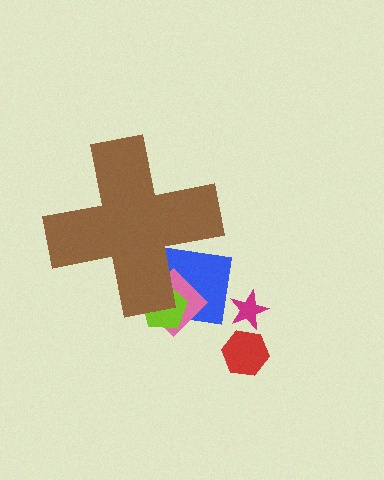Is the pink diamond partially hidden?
Yes, the pink diamond is partially hidden behind the brown cross.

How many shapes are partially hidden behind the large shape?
3 shapes are partially hidden.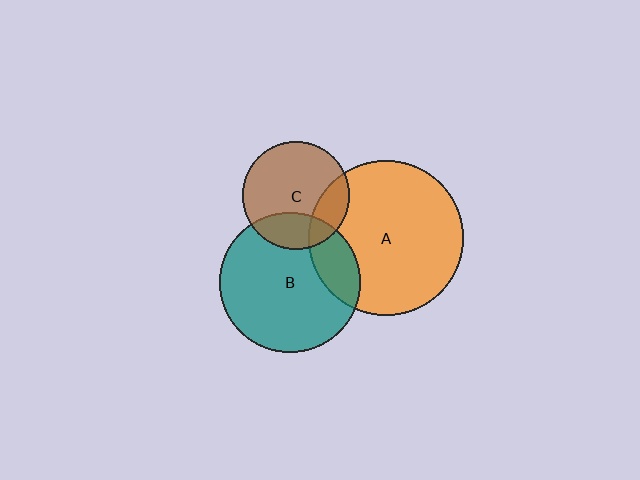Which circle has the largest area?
Circle A (orange).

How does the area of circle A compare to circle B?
Approximately 1.2 times.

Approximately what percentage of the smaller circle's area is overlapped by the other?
Approximately 20%.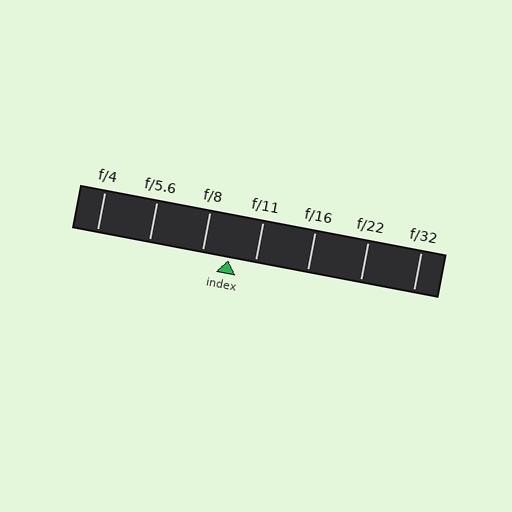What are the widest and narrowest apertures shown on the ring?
The widest aperture shown is f/4 and the narrowest is f/32.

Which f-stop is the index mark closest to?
The index mark is closest to f/11.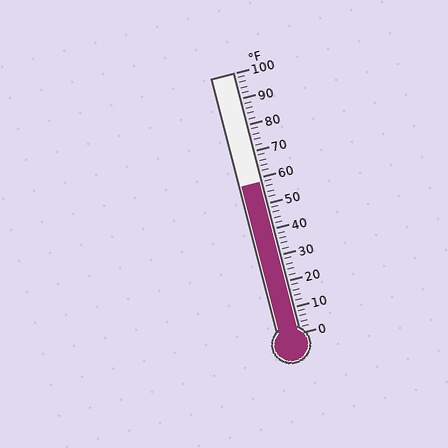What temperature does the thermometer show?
The thermometer shows approximately 58°F.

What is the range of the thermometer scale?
The thermometer scale ranges from 0°F to 100°F.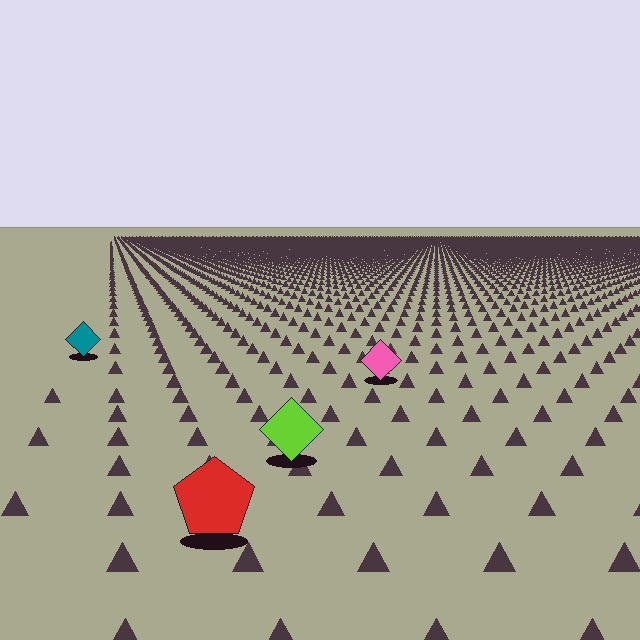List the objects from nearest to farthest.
From nearest to farthest: the red pentagon, the lime diamond, the pink diamond, the teal diamond.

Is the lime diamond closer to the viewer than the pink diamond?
Yes. The lime diamond is closer — you can tell from the texture gradient: the ground texture is coarser near it.